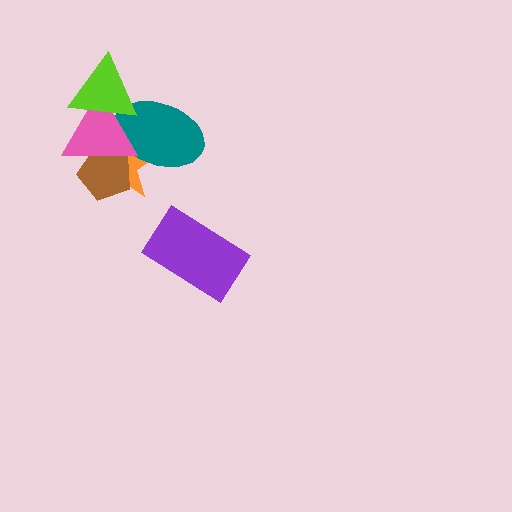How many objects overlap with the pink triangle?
4 objects overlap with the pink triangle.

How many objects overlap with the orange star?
3 objects overlap with the orange star.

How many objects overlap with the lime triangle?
2 objects overlap with the lime triangle.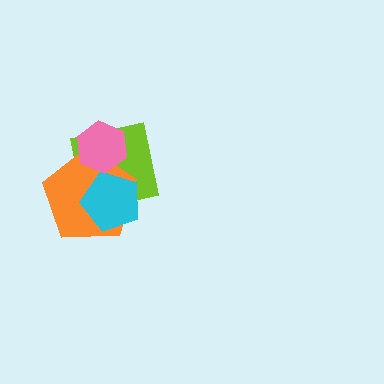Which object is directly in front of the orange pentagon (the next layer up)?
The cyan pentagon is directly in front of the orange pentagon.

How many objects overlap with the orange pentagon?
3 objects overlap with the orange pentagon.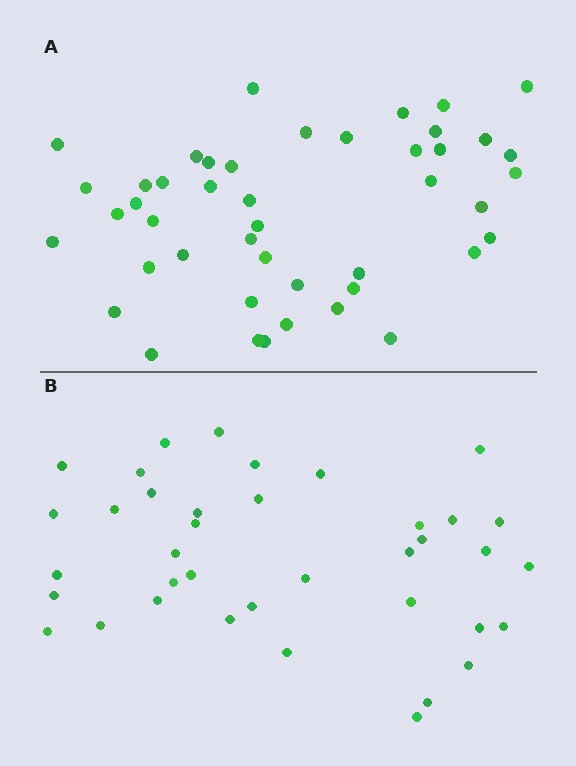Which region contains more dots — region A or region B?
Region A (the top region) has more dots.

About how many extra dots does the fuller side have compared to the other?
Region A has roughly 8 or so more dots than region B.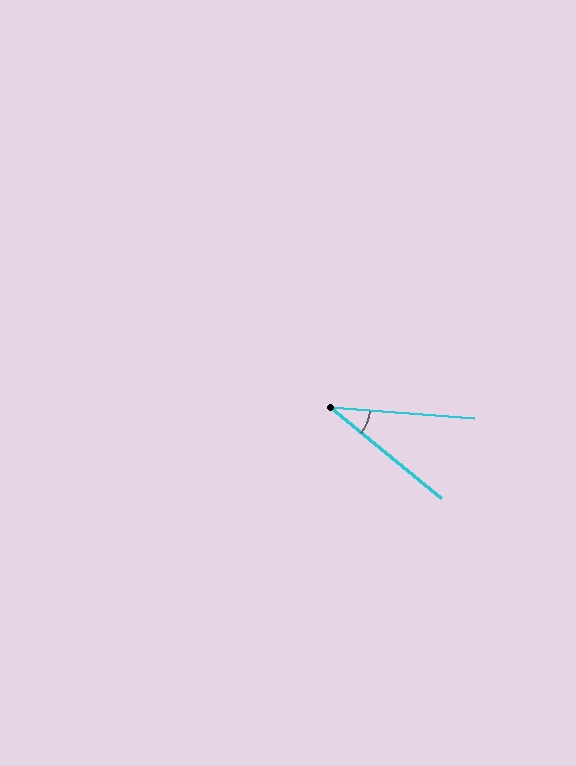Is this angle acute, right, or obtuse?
It is acute.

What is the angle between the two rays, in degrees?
Approximately 35 degrees.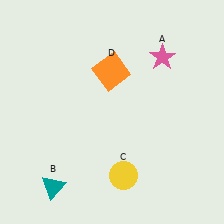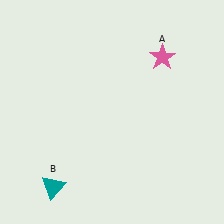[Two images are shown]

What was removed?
The orange square (D), the yellow circle (C) were removed in Image 2.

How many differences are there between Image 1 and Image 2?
There are 2 differences between the two images.